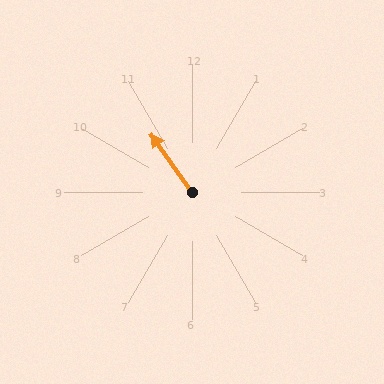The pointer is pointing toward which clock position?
Roughly 11 o'clock.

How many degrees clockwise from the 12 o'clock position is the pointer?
Approximately 325 degrees.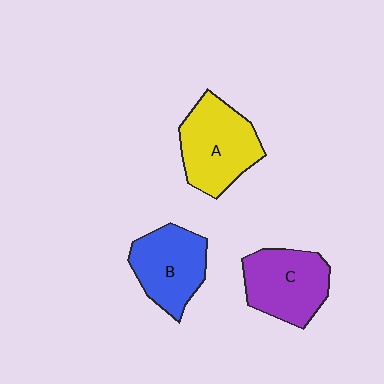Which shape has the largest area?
Shape A (yellow).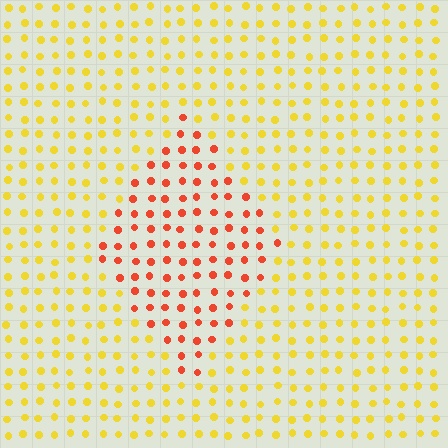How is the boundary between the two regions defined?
The boundary is defined purely by a slight shift in hue (about 46 degrees). Spacing, size, and orientation are identical on both sides.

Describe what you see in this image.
The image is filled with small yellow elements in a uniform arrangement. A diamond-shaped region is visible where the elements are tinted to a slightly different hue, forming a subtle color boundary.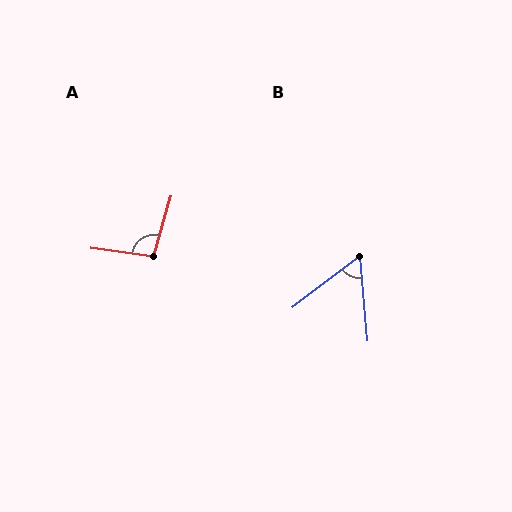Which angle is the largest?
A, at approximately 98 degrees.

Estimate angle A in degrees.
Approximately 98 degrees.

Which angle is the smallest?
B, at approximately 58 degrees.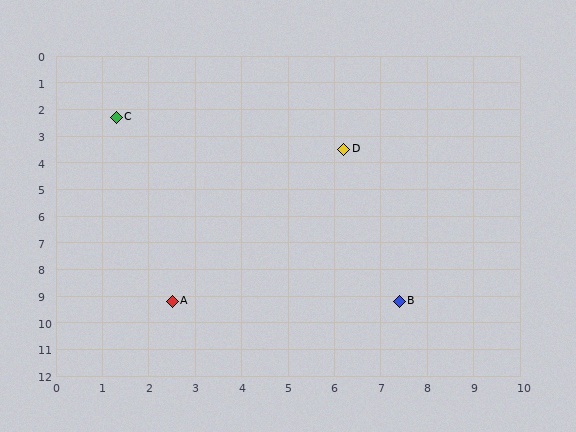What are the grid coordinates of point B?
Point B is at approximately (7.4, 9.2).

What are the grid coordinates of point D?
Point D is at approximately (6.2, 3.5).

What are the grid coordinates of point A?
Point A is at approximately (2.5, 9.2).